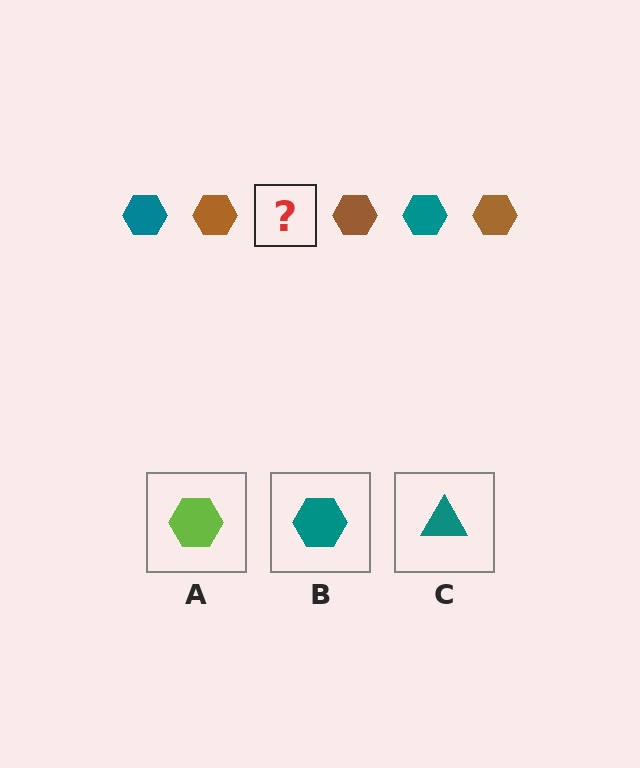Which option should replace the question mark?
Option B.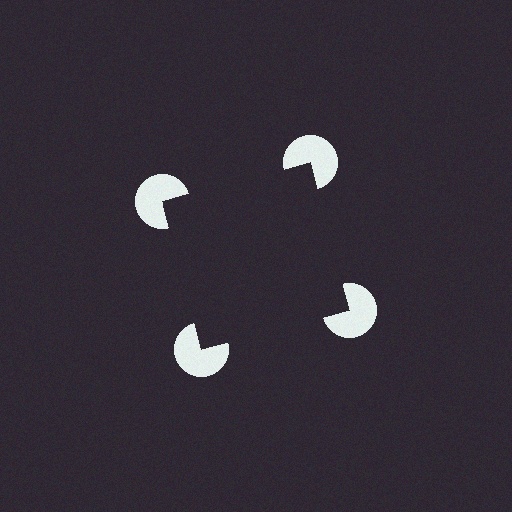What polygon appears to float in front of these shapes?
An illusory square — its edges are inferred from the aligned wedge cuts in the pac-man discs, not physically drawn.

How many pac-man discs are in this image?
There are 4 — one at each vertex of the illusory square.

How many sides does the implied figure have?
4 sides.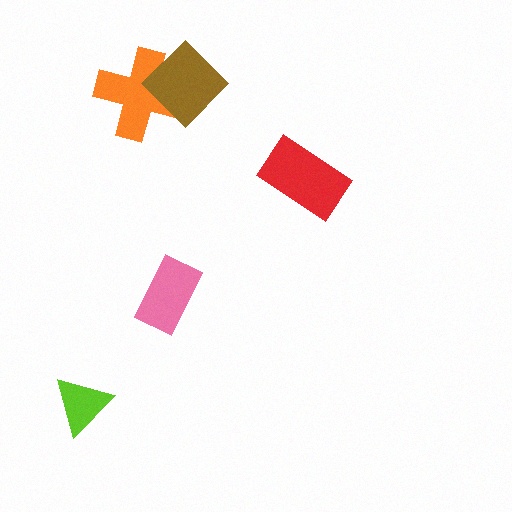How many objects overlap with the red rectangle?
0 objects overlap with the red rectangle.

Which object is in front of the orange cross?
The brown diamond is in front of the orange cross.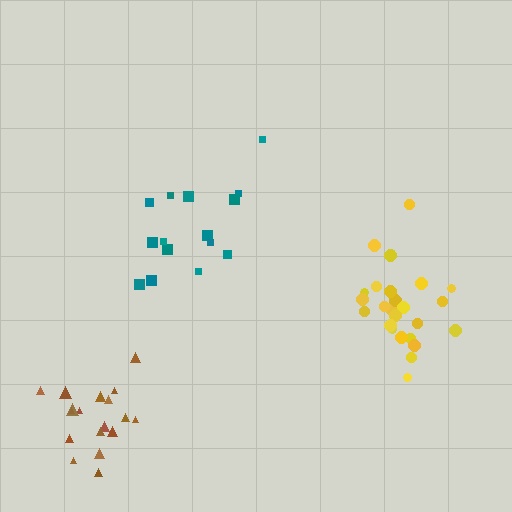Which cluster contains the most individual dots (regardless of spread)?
Yellow (26).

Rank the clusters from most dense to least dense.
yellow, brown, teal.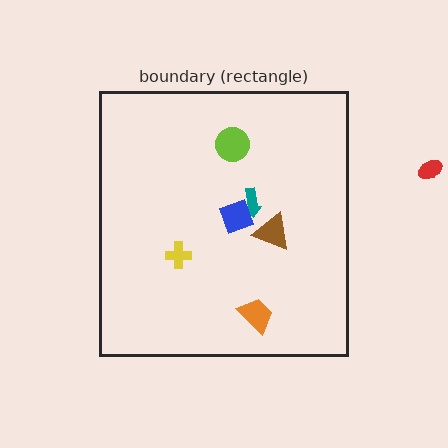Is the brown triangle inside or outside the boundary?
Inside.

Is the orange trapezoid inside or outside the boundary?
Inside.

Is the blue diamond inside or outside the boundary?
Inside.